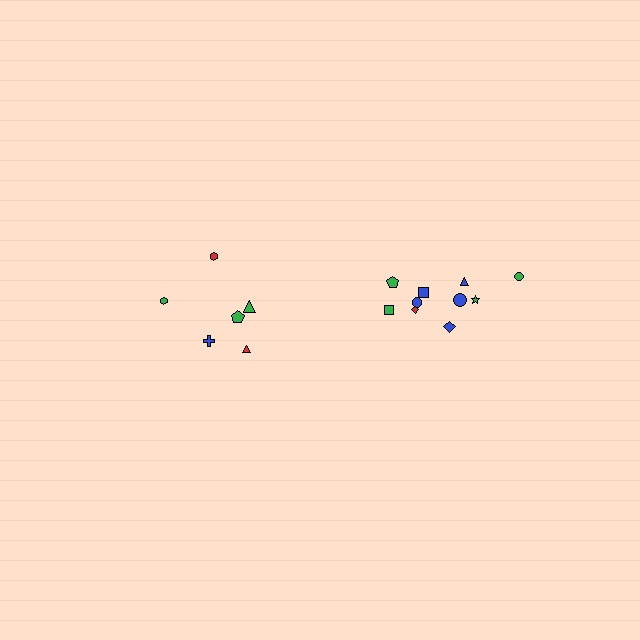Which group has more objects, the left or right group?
The right group.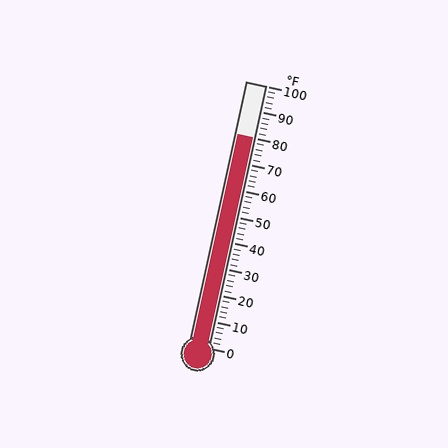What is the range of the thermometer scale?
The thermometer scale ranges from 0°F to 100°F.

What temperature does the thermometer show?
The thermometer shows approximately 80°F.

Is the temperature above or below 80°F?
The temperature is at 80°F.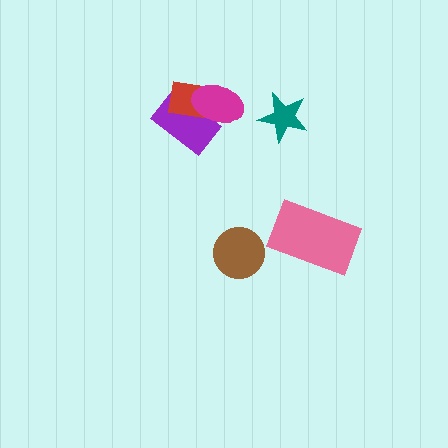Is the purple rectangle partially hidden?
Yes, it is partially covered by another shape.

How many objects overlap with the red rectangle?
2 objects overlap with the red rectangle.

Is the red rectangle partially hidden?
Yes, it is partially covered by another shape.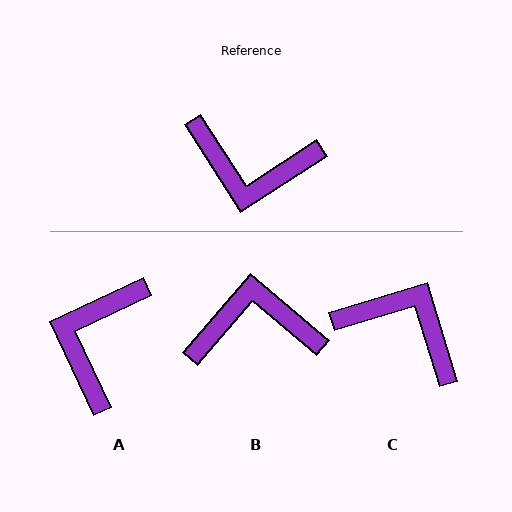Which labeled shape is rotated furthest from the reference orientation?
C, about 164 degrees away.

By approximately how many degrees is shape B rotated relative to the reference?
Approximately 163 degrees clockwise.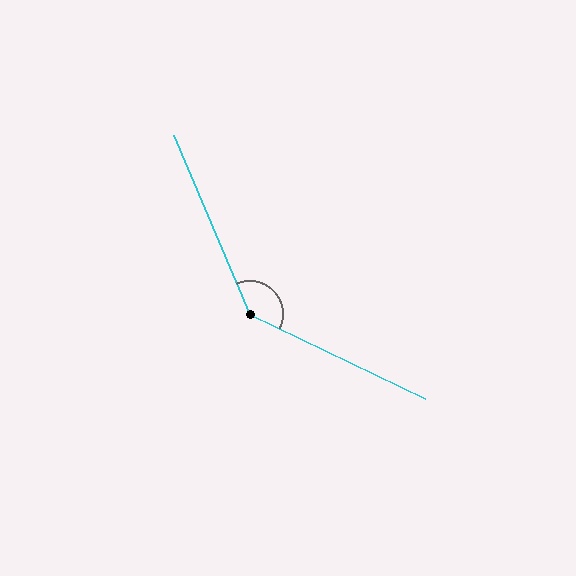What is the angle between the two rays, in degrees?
Approximately 139 degrees.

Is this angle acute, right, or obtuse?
It is obtuse.